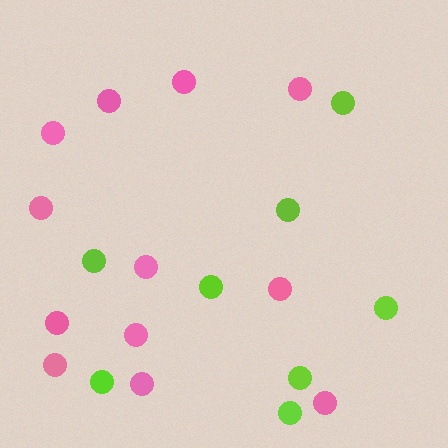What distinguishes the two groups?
There are 2 groups: one group of pink circles (12) and one group of lime circles (8).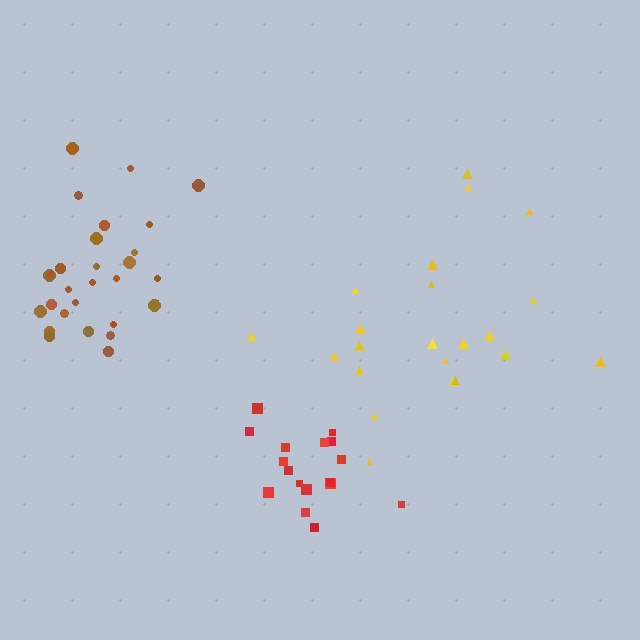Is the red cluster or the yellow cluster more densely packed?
Red.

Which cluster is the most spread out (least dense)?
Yellow.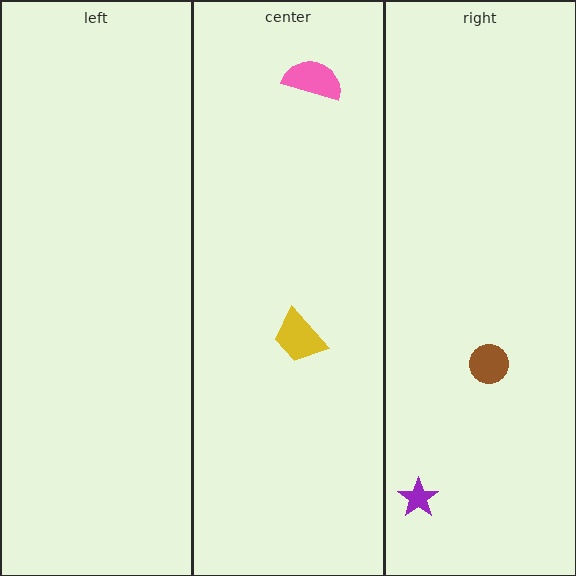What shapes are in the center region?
The yellow trapezoid, the pink semicircle.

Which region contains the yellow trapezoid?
The center region.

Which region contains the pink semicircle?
The center region.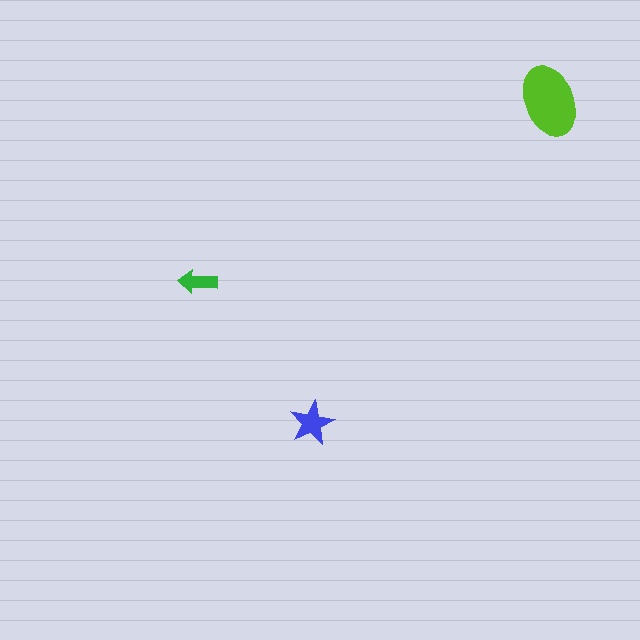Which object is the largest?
The lime ellipse.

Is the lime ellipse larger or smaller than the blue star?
Larger.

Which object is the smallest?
The green arrow.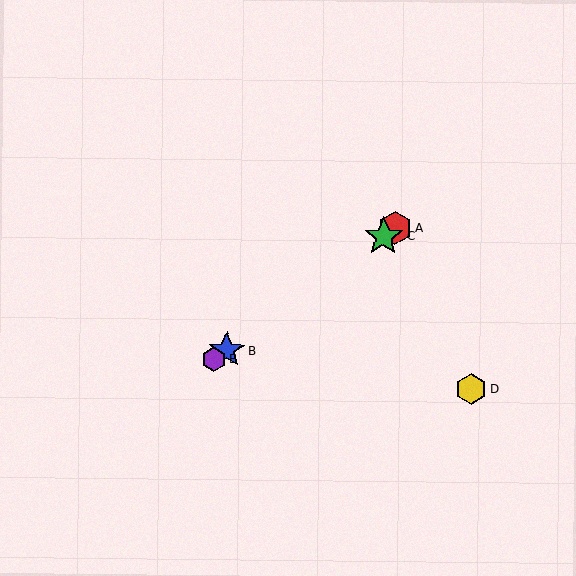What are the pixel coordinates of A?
Object A is at (395, 228).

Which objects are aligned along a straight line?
Objects A, B, C, E are aligned along a straight line.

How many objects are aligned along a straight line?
4 objects (A, B, C, E) are aligned along a straight line.